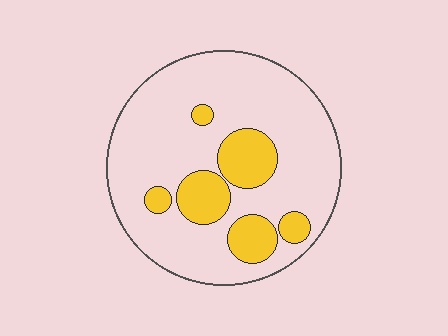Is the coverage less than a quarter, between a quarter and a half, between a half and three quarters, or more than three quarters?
Less than a quarter.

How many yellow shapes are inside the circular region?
6.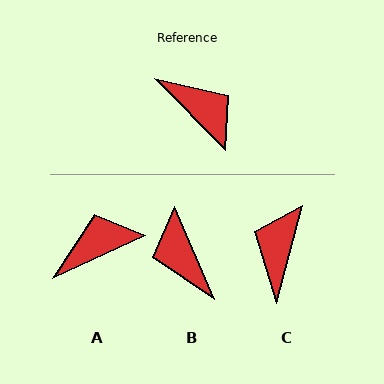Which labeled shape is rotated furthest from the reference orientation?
B, about 159 degrees away.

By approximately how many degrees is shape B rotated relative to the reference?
Approximately 159 degrees counter-clockwise.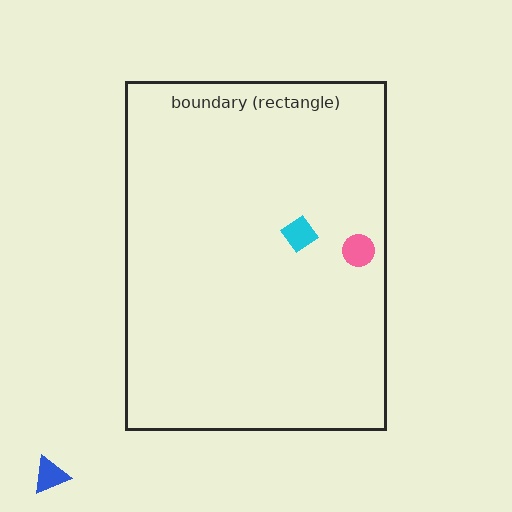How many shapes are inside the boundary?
2 inside, 1 outside.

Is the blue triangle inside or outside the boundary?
Outside.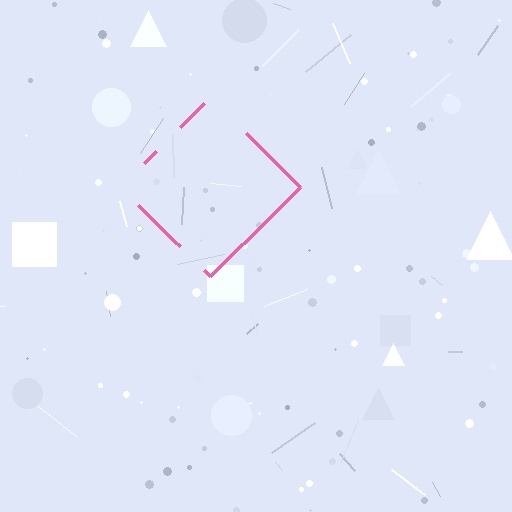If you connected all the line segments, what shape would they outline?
They would outline a diamond.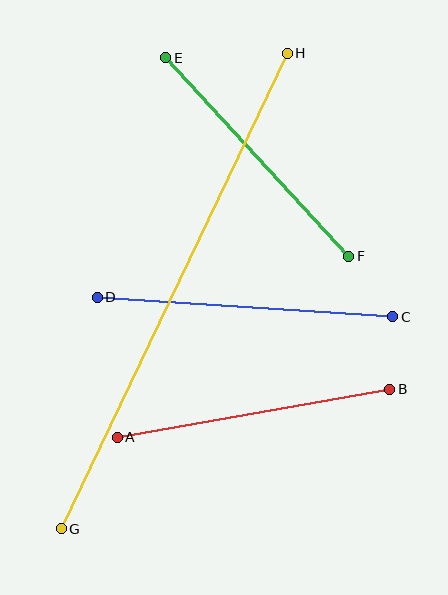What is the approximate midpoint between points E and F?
The midpoint is at approximately (257, 157) pixels.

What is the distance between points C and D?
The distance is approximately 296 pixels.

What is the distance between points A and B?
The distance is approximately 277 pixels.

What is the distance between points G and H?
The distance is approximately 527 pixels.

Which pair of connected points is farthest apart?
Points G and H are farthest apart.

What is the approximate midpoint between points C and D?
The midpoint is at approximately (245, 307) pixels.